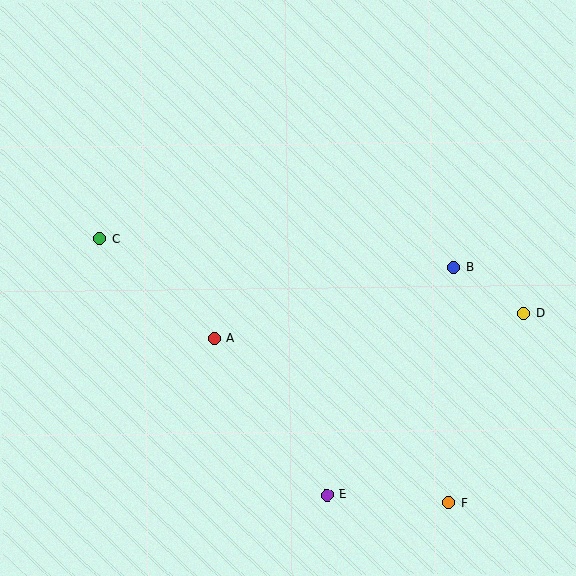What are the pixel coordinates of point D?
Point D is at (524, 314).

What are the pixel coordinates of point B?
Point B is at (453, 267).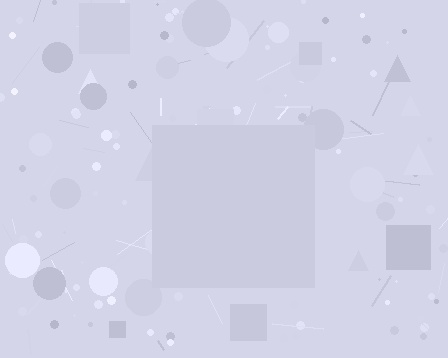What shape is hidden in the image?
A square is hidden in the image.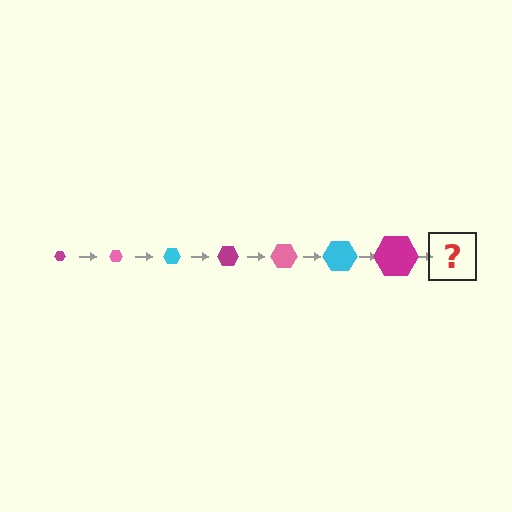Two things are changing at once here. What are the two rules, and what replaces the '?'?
The two rules are that the hexagon grows larger each step and the color cycles through magenta, pink, and cyan. The '?' should be a pink hexagon, larger than the previous one.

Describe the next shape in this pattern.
It should be a pink hexagon, larger than the previous one.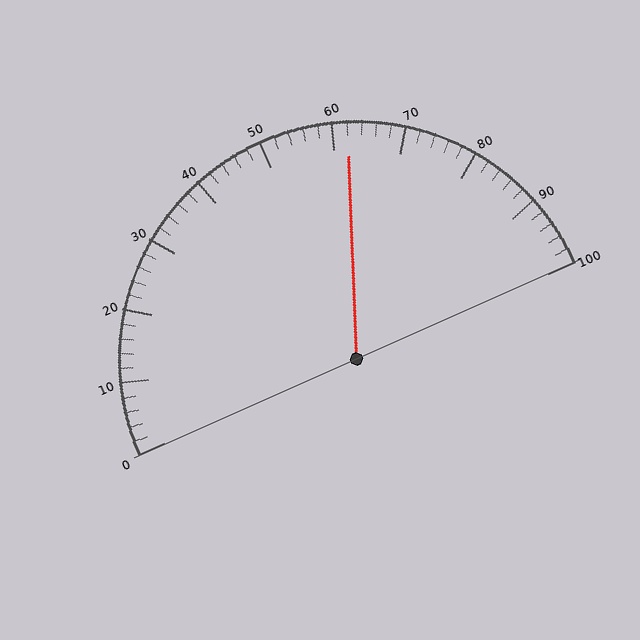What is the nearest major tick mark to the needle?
The nearest major tick mark is 60.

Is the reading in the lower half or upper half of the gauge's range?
The reading is in the upper half of the range (0 to 100).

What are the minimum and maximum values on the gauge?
The gauge ranges from 0 to 100.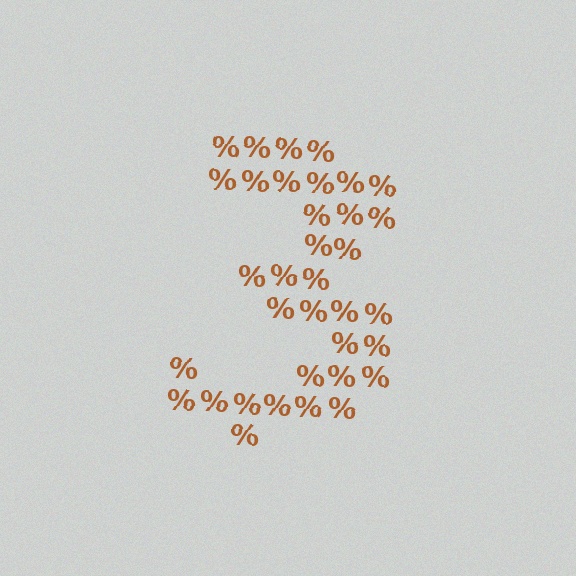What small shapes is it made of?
It is made of small percent signs.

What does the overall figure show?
The overall figure shows the digit 3.